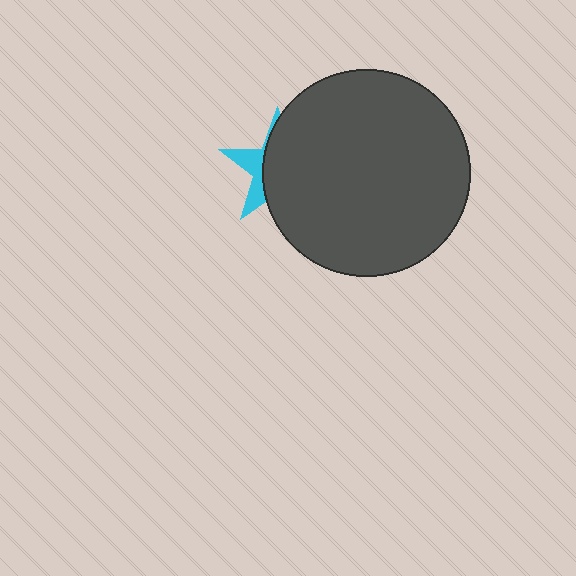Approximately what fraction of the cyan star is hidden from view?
Roughly 70% of the cyan star is hidden behind the dark gray circle.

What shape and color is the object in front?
The object in front is a dark gray circle.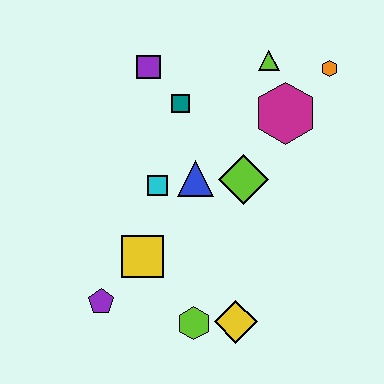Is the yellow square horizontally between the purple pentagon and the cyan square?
Yes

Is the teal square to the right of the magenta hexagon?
No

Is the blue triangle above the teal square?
No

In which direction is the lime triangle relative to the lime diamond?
The lime triangle is above the lime diamond.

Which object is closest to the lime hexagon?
The yellow diamond is closest to the lime hexagon.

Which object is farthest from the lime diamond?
The purple pentagon is farthest from the lime diamond.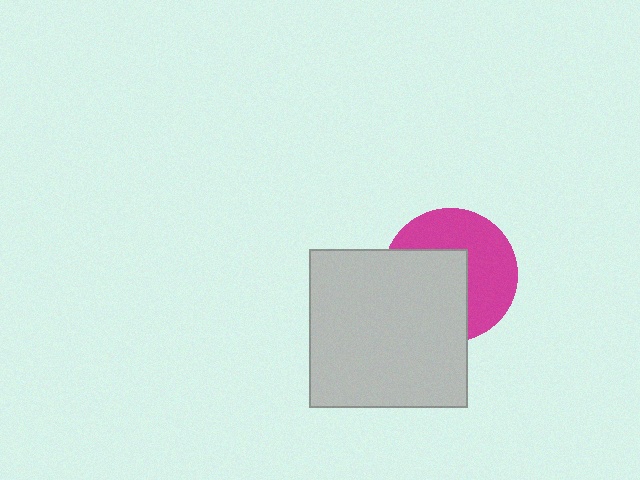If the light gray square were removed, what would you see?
You would see the complete magenta circle.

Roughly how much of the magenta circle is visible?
About half of it is visible (roughly 52%).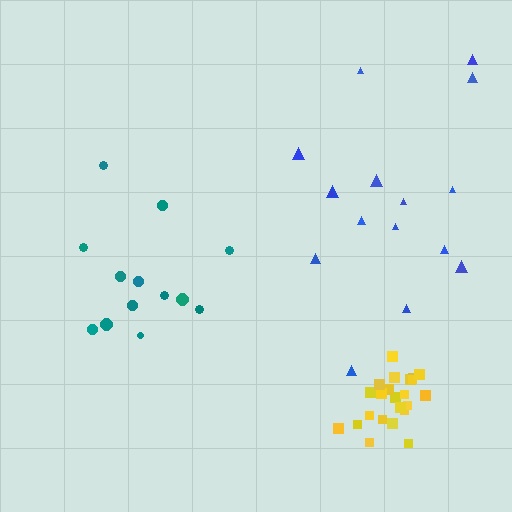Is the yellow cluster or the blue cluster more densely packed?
Yellow.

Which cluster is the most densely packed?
Yellow.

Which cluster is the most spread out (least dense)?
Blue.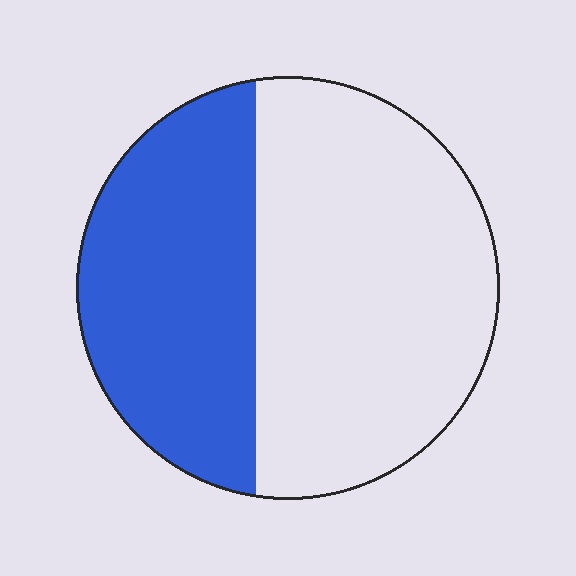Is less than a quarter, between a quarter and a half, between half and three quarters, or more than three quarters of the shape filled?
Between a quarter and a half.